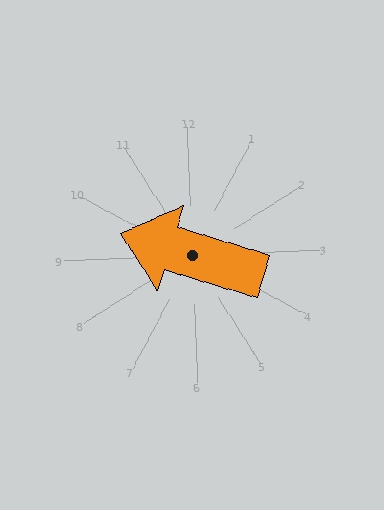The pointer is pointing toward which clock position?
Roughly 10 o'clock.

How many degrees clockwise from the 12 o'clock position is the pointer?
Approximately 289 degrees.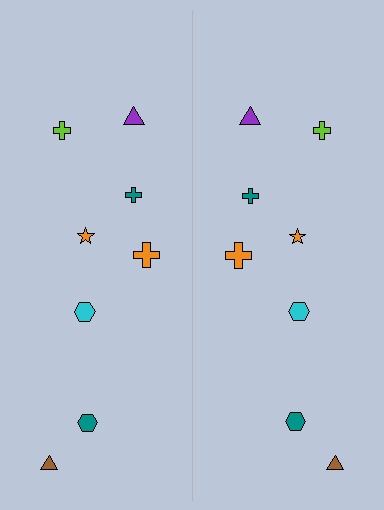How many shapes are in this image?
There are 16 shapes in this image.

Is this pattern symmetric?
Yes, this pattern has bilateral (reflection) symmetry.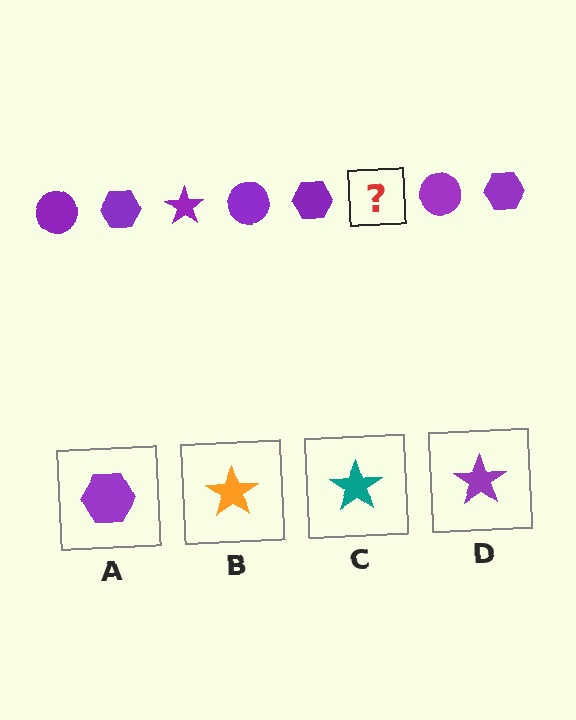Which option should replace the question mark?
Option D.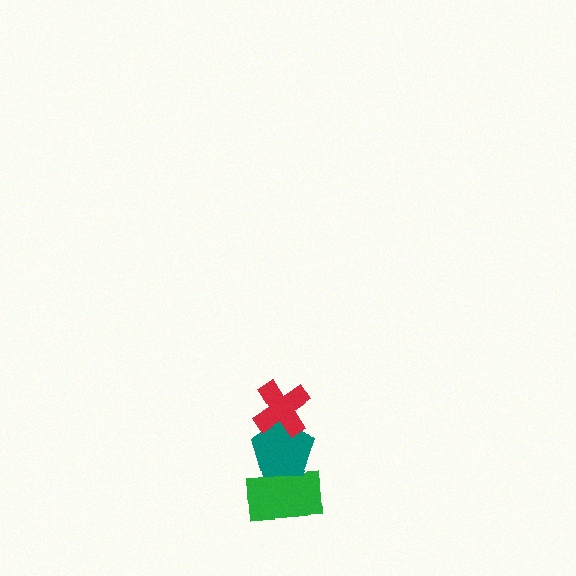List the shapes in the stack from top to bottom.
From top to bottom: the red cross, the teal pentagon, the green rectangle.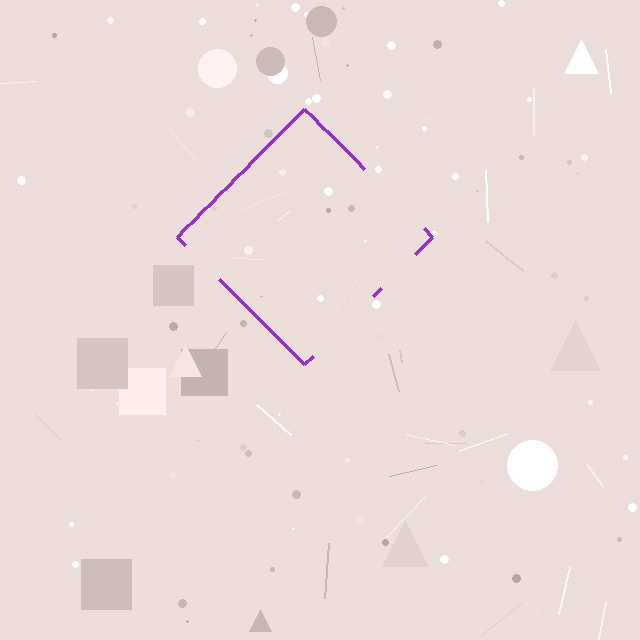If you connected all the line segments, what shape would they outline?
They would outline a diamond.